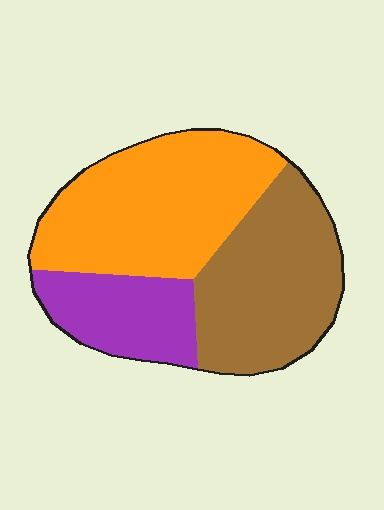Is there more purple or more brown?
Brown.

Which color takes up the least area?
Purple, at roughly 20%.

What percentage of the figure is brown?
Brown takes up about three eighths (3/8) of the figure.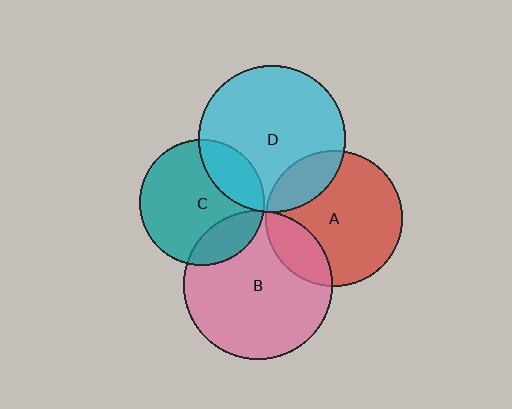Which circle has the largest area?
Circle B (pink).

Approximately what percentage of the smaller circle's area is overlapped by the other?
Approximately 20%.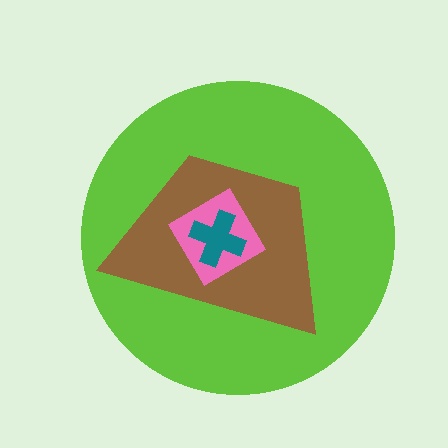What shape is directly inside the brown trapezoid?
The pink diamond.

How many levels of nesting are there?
4.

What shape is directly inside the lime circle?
The brown trapezoid.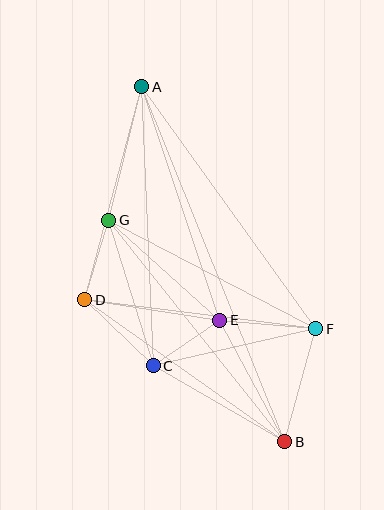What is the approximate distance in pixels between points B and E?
The distance between B and E is approximately 138 pixels.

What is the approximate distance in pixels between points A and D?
The distance between A and D is approximately 221 pixels.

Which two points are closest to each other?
Points C and E are closest to each other.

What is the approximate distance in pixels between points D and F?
The distance between D and F is approximately 233 pixels.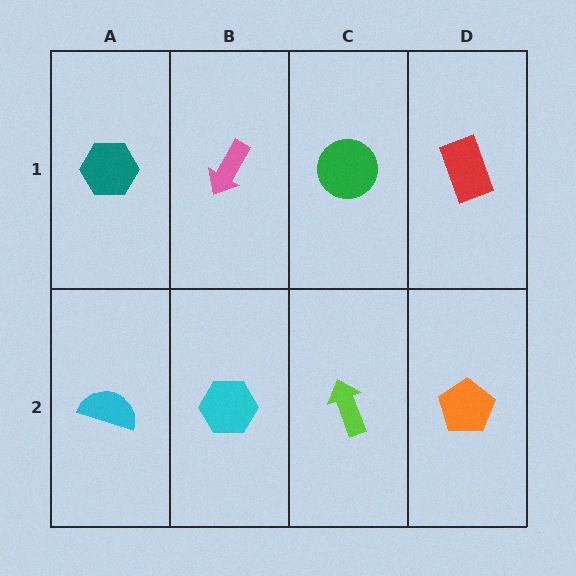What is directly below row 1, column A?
A cyan semicircle.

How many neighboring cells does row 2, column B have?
3.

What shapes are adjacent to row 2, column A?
A teal hexagon (row 1, column A), a cyan hexagon (row 2, column B).